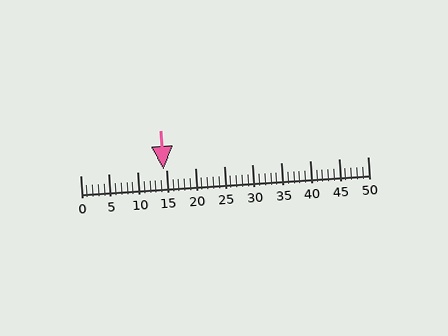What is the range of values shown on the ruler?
The ruler shows values from 0 to 50.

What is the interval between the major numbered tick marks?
The major tick marks are spaced 5 units apart.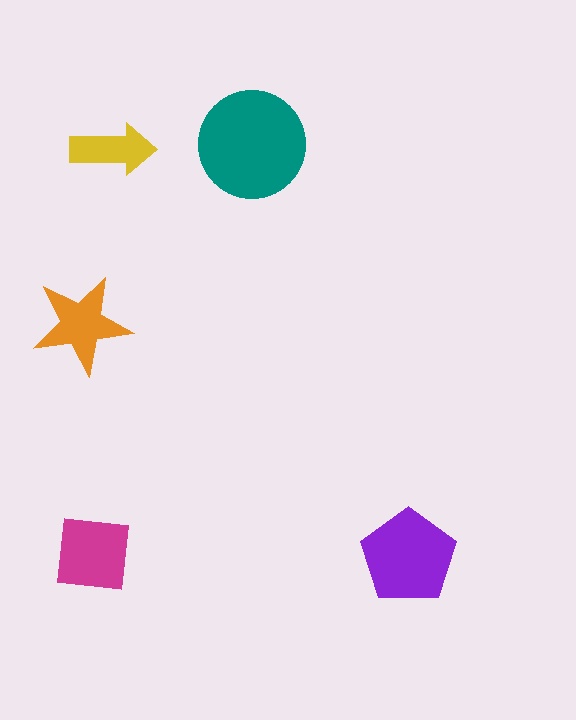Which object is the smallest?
The yellow arrow.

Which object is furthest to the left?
The orange star is leftmost.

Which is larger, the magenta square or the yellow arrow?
The magenta square.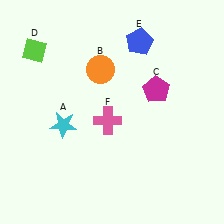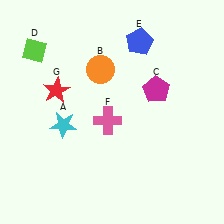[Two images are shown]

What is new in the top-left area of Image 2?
A red star (G) was added in the top-left area of Image 2.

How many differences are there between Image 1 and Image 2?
There is 1 difference between the two images.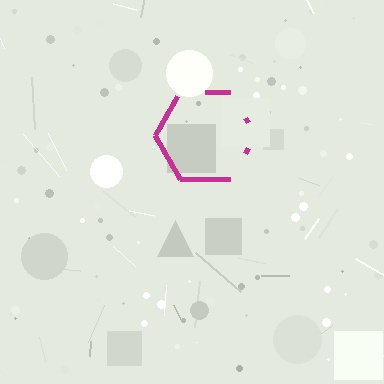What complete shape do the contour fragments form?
The contour fragments form a hexagon.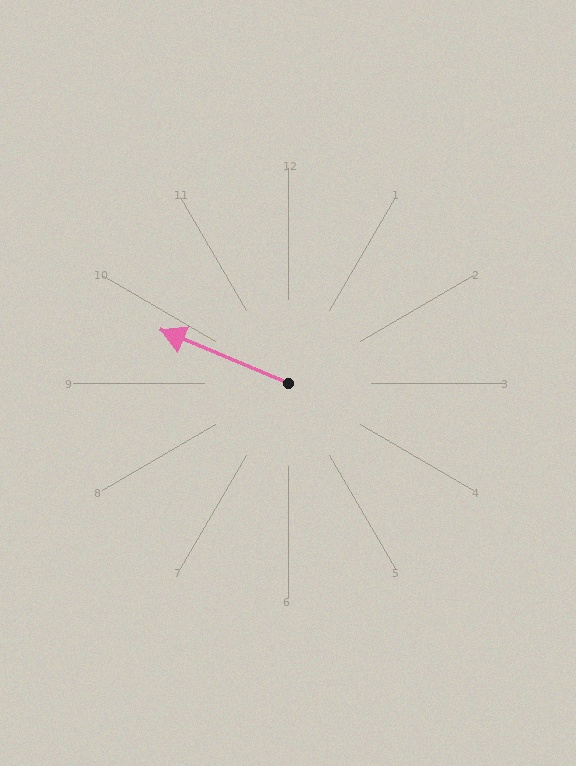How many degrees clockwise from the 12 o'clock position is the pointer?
Approximately 293 degrees.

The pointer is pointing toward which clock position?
Roughly 10 o'clock.